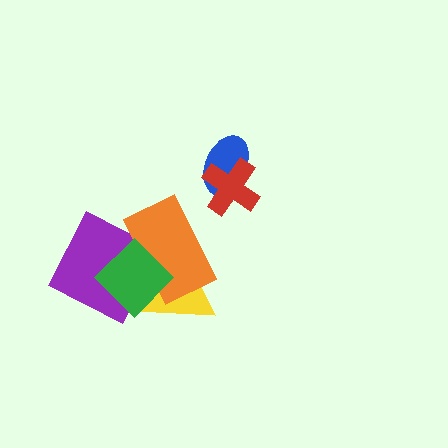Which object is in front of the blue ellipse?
The red cross is in front of the blue ellipse.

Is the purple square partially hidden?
Yes, it is partially covered by another shape.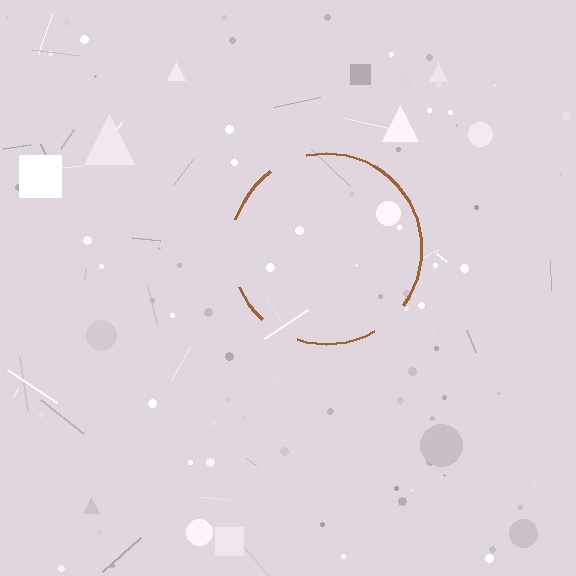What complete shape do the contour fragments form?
The contour fragments form a circle.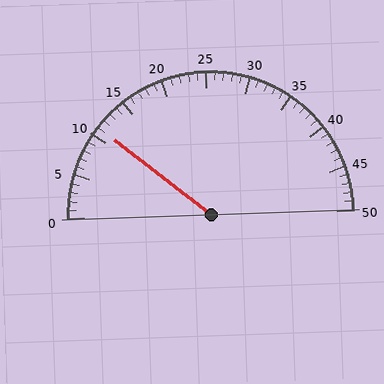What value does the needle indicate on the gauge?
The needle indicates approximately 11.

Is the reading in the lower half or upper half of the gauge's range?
The reading is in the lower half of the range (0 to 50).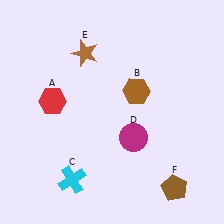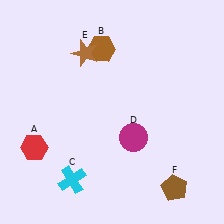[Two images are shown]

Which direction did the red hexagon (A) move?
The red hexagon (A) moved down.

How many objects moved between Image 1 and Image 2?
2 objects moved between the two images.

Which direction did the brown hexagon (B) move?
The brown hexagon (B) moved up.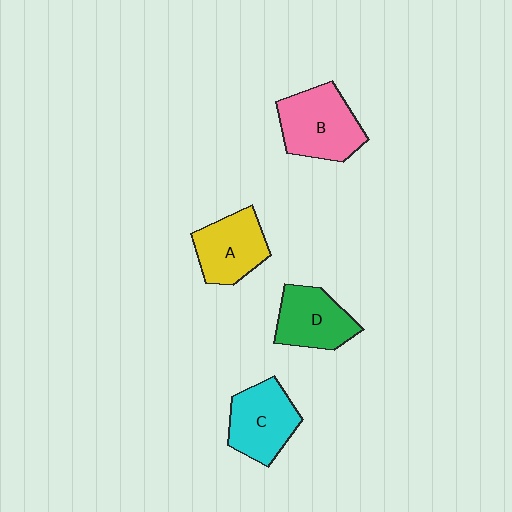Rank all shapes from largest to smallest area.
From largest to smallest: B (pink), C (cyan), A (yellow), D (green).